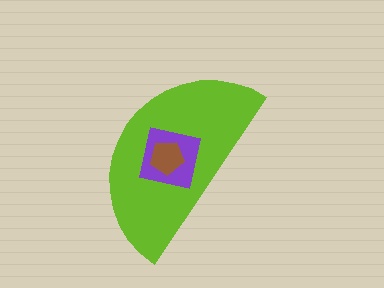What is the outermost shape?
The lime semicircle.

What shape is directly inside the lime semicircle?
The purple square.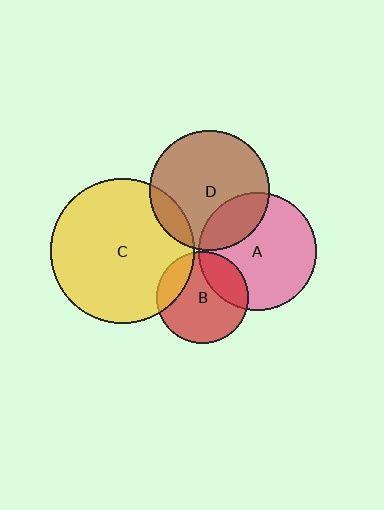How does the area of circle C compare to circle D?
Approximately 1.4 times.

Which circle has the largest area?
Circle C (yellow).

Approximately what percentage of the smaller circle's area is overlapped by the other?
Approximately 25%.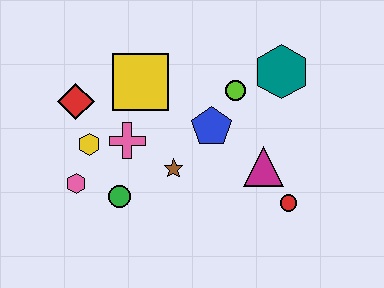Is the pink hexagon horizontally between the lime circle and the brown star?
No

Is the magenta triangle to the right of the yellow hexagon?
Yes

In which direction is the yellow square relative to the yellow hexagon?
The yellow square is above the yellow hexagon.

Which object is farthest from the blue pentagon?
The pink hexagon is farthest from the blue pentagon.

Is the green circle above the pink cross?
No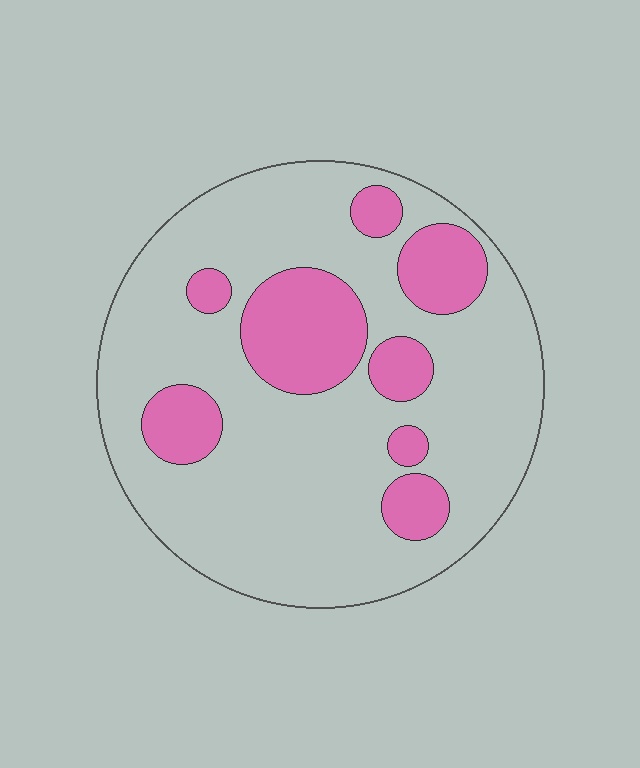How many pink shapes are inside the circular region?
8.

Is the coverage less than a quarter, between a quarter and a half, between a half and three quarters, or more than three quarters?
Less than a quarter.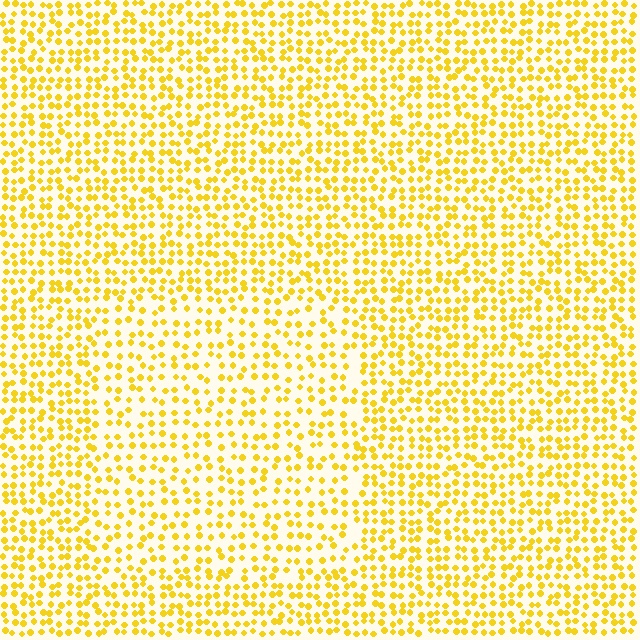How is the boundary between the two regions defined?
The boundary is defined by a change in element density (approximately 1.5x ratio). All elements are the same color, size, and shape.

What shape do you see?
I see a rectangle.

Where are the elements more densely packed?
The elements are more densely packed outside the rectangle boundary.